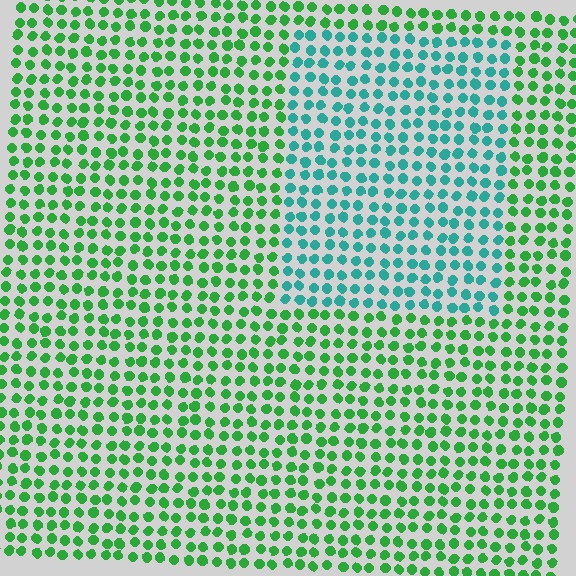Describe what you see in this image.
The image is filled with small green elements in a uniform arrangement. A rectangle-shaped region is visible where the elements are tinted to a slightly different hue, forming a subtle color boundary.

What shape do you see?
I see a rectangle.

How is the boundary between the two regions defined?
The boundary is defined purely by a slight shift in hue (about 47 degrees). Spacing, size, and orientation are identical on both sides.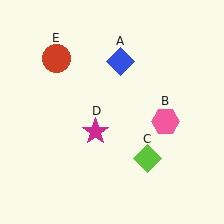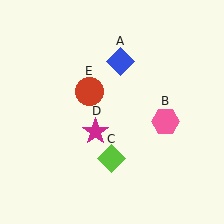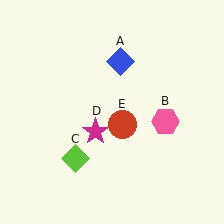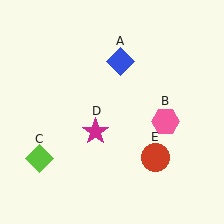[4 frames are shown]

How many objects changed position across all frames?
2 objects changed position: lime diamond (object C), red circle (object E).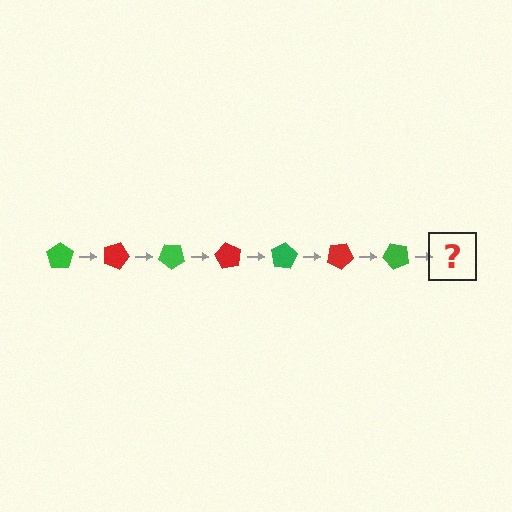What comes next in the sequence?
The next element should be a red pentagon, rotated 140 degrees from the start.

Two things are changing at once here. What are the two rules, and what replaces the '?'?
The two rules are that it rotates 20 degrees each step and the color cycles through green and red. The '?' should be a red pentagon, rotated 140 degrees from the start.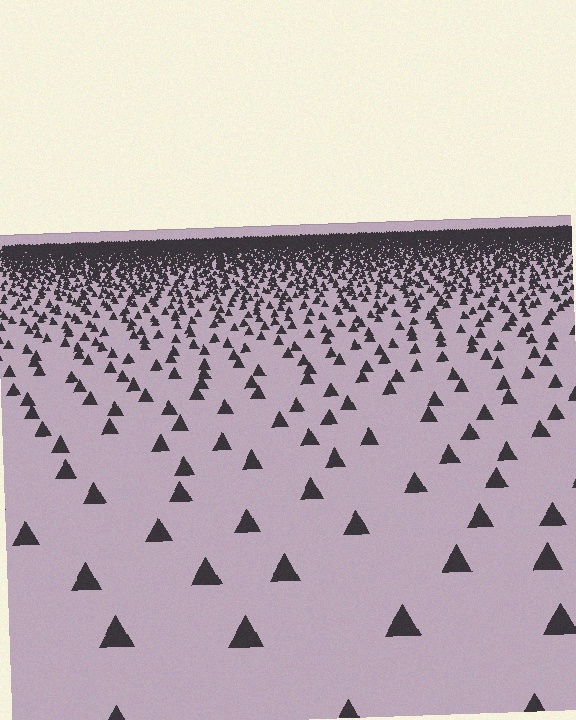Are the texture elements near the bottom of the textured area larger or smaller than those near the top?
Larger. Near the bottom, elements are closer to the viewer and appear at a bigger on-screen size.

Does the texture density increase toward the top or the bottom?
Density increases toward the top.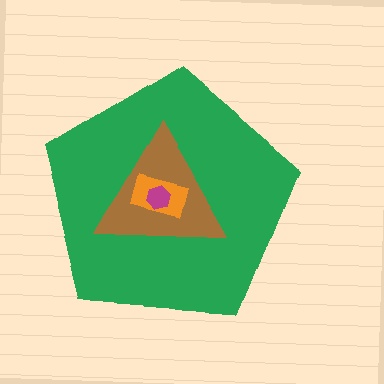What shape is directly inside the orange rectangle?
The magenta hexagon.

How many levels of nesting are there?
4.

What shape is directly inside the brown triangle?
The orange rectangle.